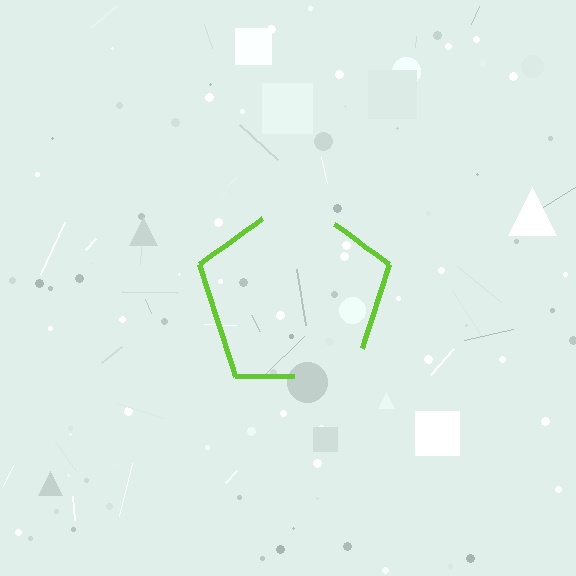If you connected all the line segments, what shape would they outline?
They would outline a pentagon.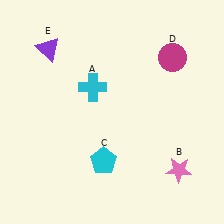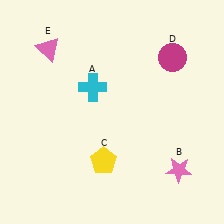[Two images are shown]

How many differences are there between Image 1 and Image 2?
There are 2 differences between the two images.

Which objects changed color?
C changed from cyan to yellow. E changed from purple to pink.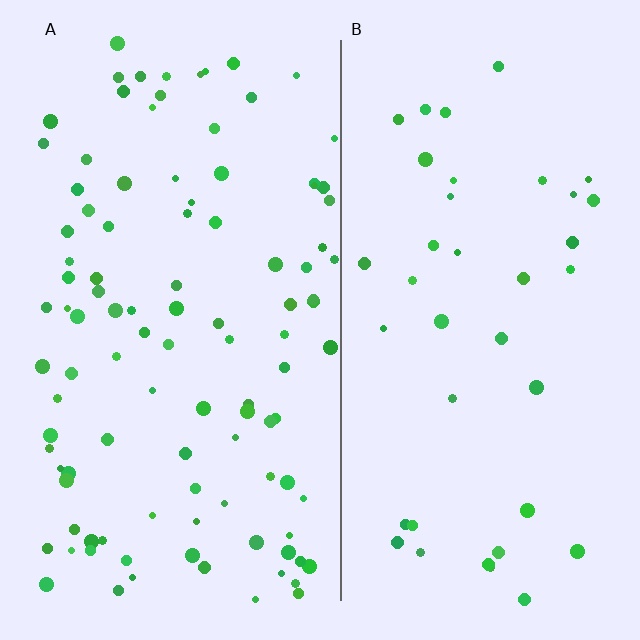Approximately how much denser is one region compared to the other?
Approximately 2.7× — region A over region B.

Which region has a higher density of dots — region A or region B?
A (the left).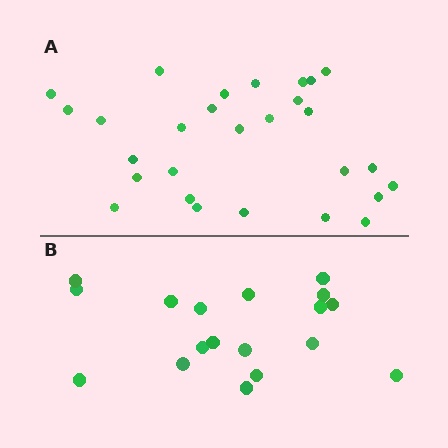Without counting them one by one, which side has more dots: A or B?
Region A (the top region) has more dots.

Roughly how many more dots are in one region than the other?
Region A has roughly 10 or so more dots than region B.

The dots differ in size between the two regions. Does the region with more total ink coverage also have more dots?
No. Region B has more total ink coverage because its dots are larger, but region A actually contains more individual dots. Total area can be misleading — the number of items is what matters here.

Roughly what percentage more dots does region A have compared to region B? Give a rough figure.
About 55% more.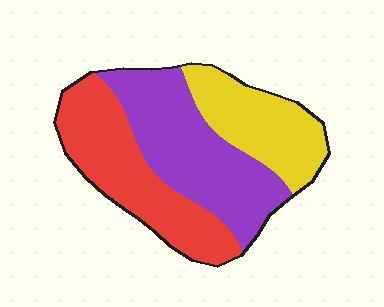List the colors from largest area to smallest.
From largest to smallest: purple, red, yellow.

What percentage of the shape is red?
Red covers about 35% of the shape.